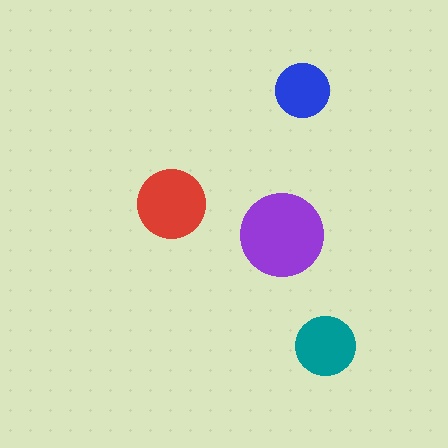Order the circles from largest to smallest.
the purple one, the red one, the teal one, the blue one.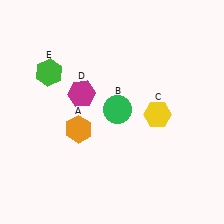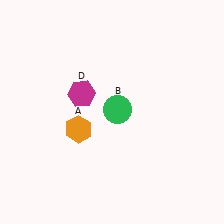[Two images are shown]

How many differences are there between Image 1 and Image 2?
There are 2 differences between the two images.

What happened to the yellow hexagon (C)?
The yellow hexagon (C) was removed in Image 2. It was in the bottom-right area of Image 1.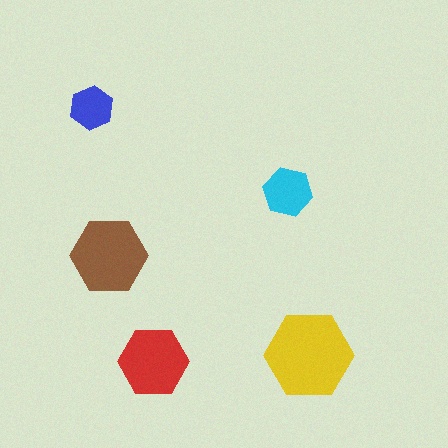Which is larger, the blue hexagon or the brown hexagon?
The brown one.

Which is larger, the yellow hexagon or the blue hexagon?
The yellow one.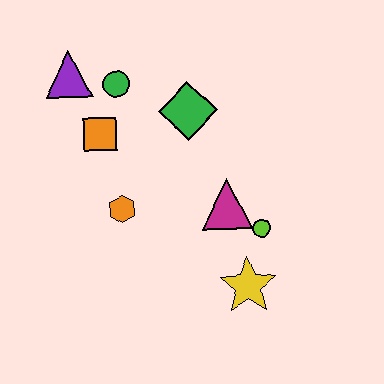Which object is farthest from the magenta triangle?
The purple triangle is farthest from the magenta triangle.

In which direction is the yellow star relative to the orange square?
The yellow star is below the orange square.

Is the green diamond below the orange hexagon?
No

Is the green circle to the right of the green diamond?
No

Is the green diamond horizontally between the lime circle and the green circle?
Yes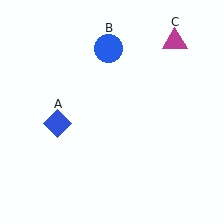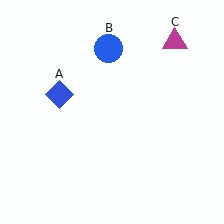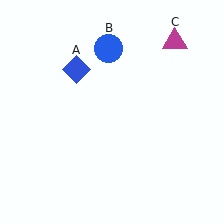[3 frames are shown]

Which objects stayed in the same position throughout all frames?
Blue circle (object B) and magenta triangle (object C) remained stationary.